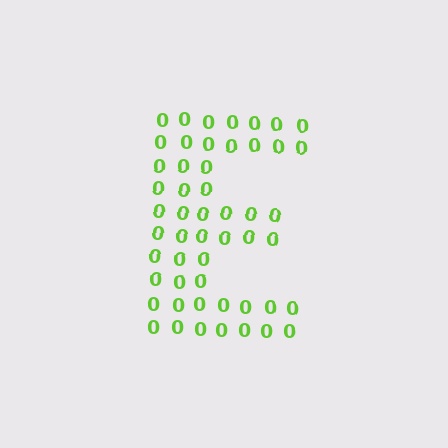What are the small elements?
The small elements are digit 0's.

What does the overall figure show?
The overall figure shows the letter E.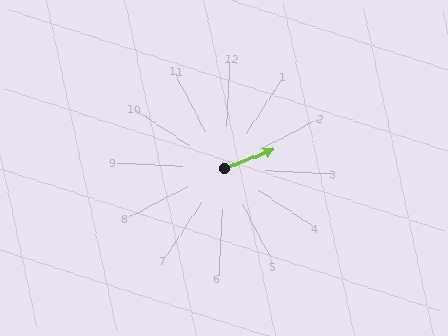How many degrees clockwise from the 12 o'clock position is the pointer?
Approximately 66 degrees.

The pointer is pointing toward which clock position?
Roughly 2 o'clock.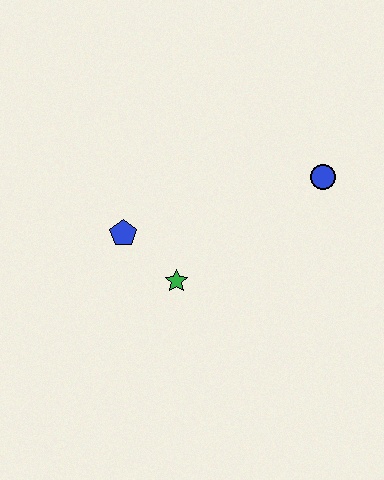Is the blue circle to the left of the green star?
No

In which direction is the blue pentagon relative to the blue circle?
The blue pentagon is to the left of the blue circle.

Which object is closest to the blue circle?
The green star is closest to the blue circle.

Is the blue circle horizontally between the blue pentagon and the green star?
No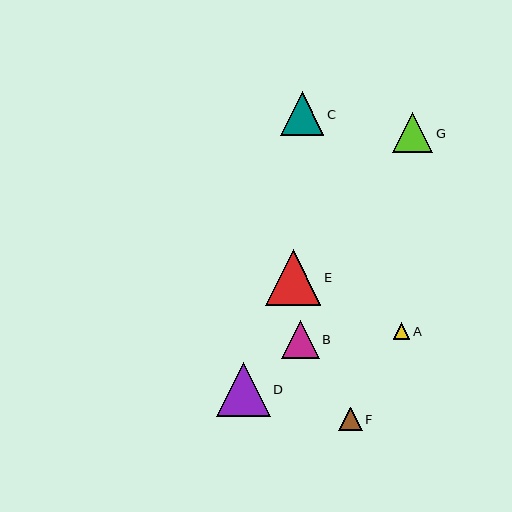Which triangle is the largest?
Triangle E is the largest with a size of approximately 56 pixels.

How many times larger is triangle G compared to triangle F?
Triangle G is approximately 1.7 times the size of triangle F.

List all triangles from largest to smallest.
From largest to smallest: E, D, C, G, B, F, A.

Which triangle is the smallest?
Triangle A is the smallest with a size of approximately 17 pixels.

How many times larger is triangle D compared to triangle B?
Triangle D is approximately 1.4 times the size of triangle B.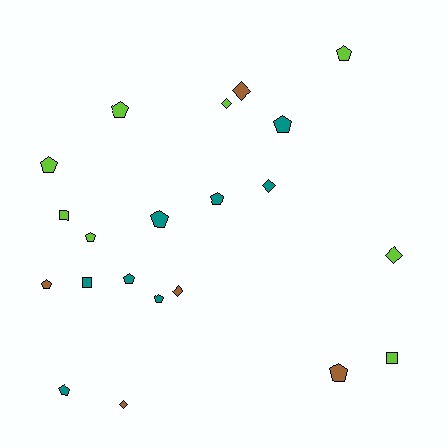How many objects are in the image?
There are 21 objects.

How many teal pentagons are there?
There are 6 teal pentagons.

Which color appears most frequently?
Teal, with 8 objects.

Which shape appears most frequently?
Pentagon, with 12 objects.